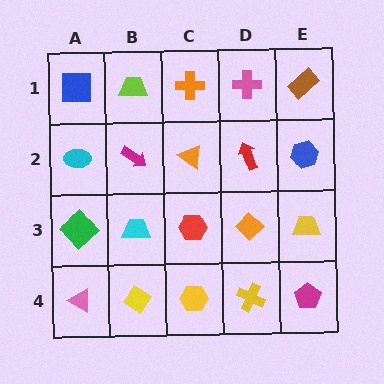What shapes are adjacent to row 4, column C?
A red hexagon (row 3, column C), a yellow diamond (row 4, column B), a yellow cross (row 4, column D).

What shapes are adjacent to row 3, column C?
An orange triangle (row 2, column C), a yellow hexagon (row 4, column C), a cyan trapezoid (row 3, column B), an orange diamond (row 3, column D).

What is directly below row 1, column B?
A magenta arrow.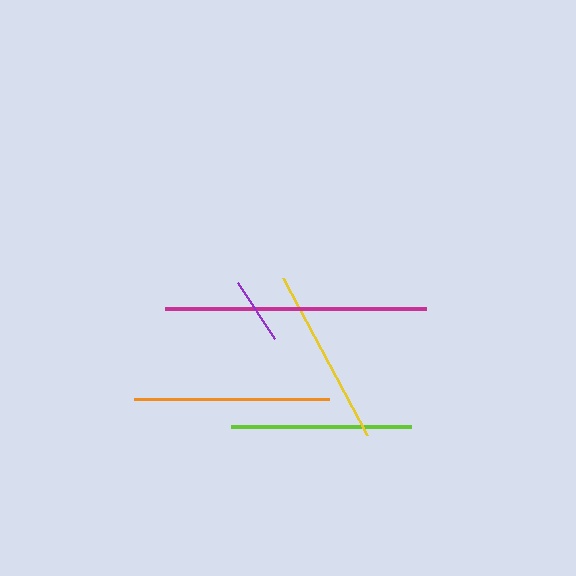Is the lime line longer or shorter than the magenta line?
The magenta line is longer than the lime line.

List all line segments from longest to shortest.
From longest to shortest: magenta, orange, lime, yellow, purple.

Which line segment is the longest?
The magenta line is the longest at approximately 261 pixels.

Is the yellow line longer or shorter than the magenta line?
The magenta line is longer than the yellow line.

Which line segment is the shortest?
The purple line is the shortest at approximately 67 pixels.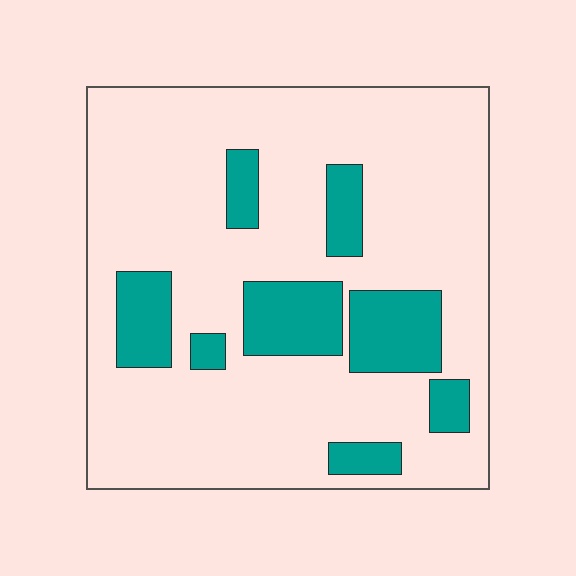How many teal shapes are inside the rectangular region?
8.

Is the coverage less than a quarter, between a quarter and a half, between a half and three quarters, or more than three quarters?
Less than a quarter.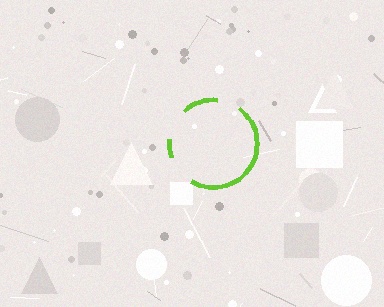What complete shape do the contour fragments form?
The contour fragments form a circle.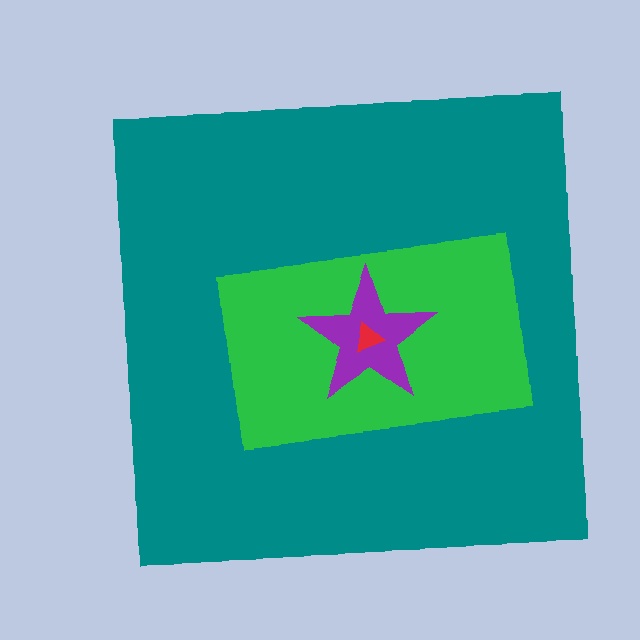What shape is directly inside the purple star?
The red triangle.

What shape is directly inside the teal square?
The green rectangle.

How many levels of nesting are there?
4.